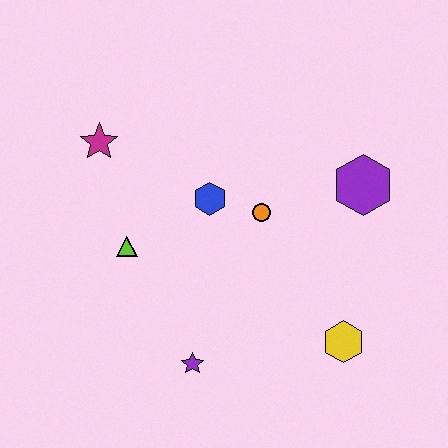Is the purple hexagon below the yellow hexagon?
No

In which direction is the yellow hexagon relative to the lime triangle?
The yellow hexagon is to the right of the lime triangle.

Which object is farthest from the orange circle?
The magenta star is farthest from the orange circle.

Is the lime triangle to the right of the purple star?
No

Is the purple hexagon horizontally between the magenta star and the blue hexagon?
No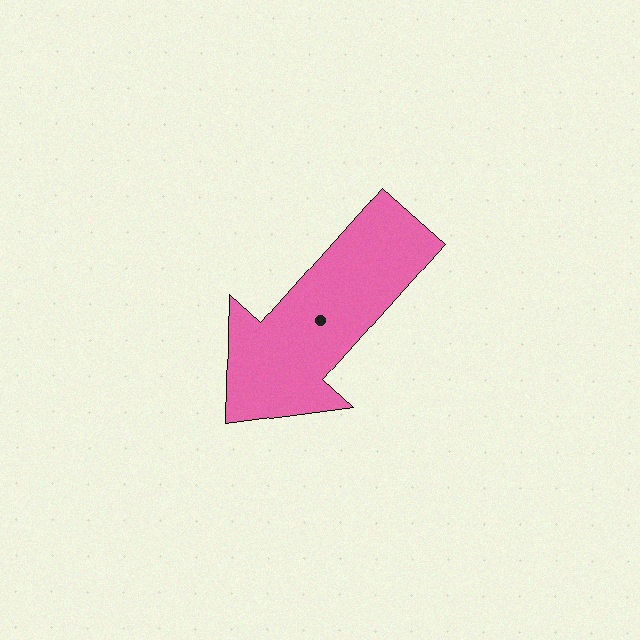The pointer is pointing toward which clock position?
Roughly 7 o'clock.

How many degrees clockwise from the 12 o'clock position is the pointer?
Approximately 222 degrees.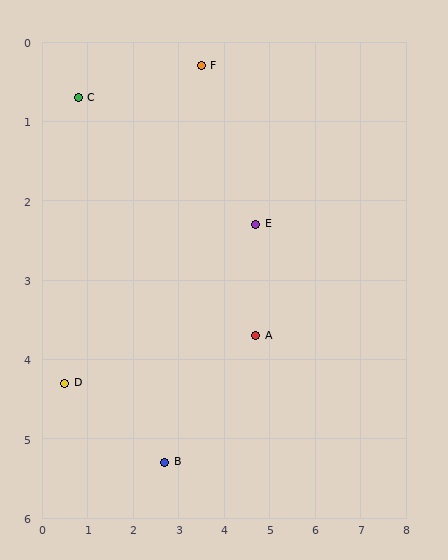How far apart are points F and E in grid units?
Points F and E are about 2.3 grid units apart.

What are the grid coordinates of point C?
Point C is at approximately (0.8, 0.7).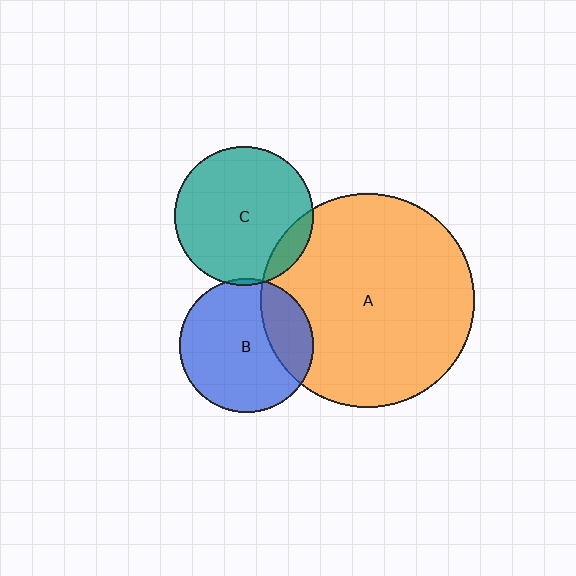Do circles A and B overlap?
Yes.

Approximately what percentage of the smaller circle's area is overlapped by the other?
Approximately 25%.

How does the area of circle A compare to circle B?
Approximately 2.6 times.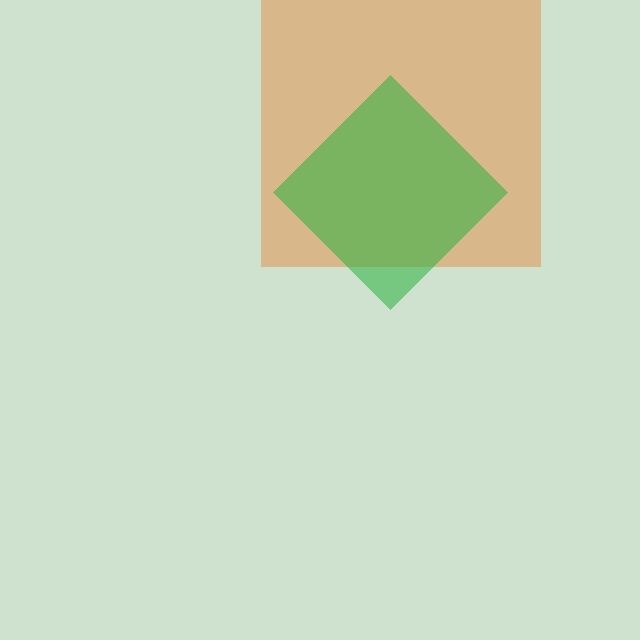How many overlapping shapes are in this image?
There are 2 overlapping shapes in the image.